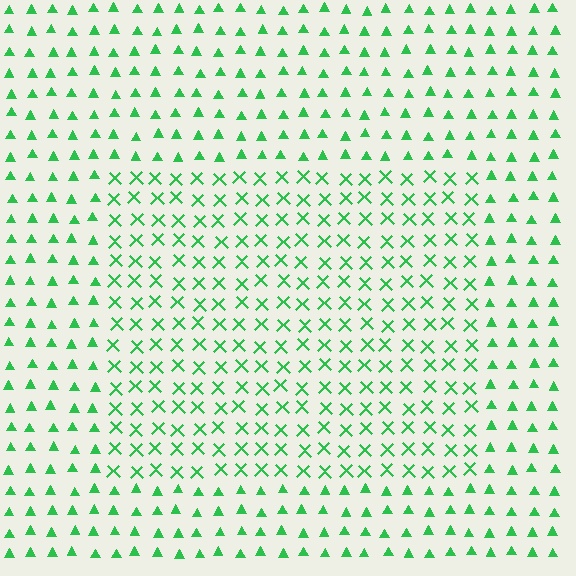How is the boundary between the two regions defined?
The boundary is defined by a change in element shape: X marks inside vs. triangles outside. All elements share the same color and spacing.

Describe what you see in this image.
The image is filled with small green elements arranged in a uniform grid. A rectangle-shaped region contains X marks, while the surrounding area contains triangles. The boundary is defined purely by the change in element shape.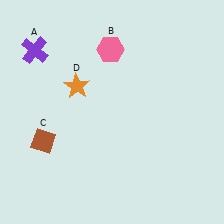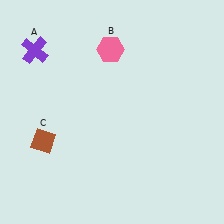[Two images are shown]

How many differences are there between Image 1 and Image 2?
There is 1 difference between the two images.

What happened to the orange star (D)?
The orange star (D) was removed in Image 2. It was in the top-left area of Image 1.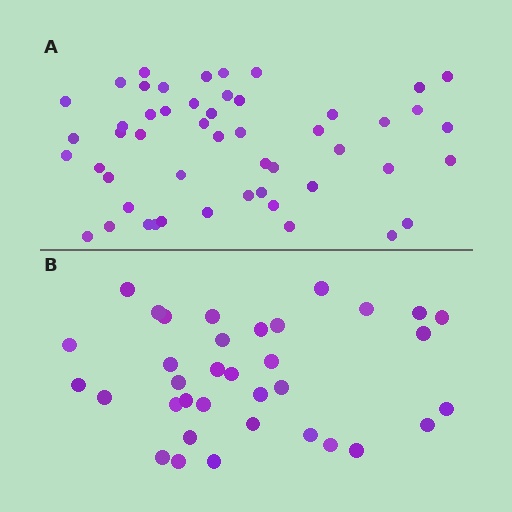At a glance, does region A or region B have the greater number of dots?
Region A (the top region) has more dots.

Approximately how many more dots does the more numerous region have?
Region A has approximately 15 more dots than region B.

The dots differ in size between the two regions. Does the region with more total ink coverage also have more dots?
No. Region B has more total ink coverage because its dots are larger, but region A actually contains more individual dots. Total area can be misleading — the number of items is what matters here.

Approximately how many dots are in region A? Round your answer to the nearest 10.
About 50 dots. (The exact count is 51, which rounds to 50.)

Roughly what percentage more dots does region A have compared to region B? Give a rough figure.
About 45% more.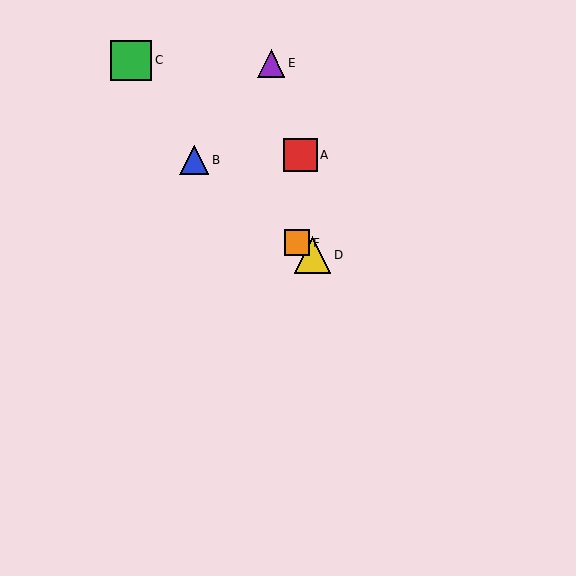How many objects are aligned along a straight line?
3 objects (B, D, F) are aligned along a straight line.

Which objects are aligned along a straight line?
Objects B, D, F are aligned along a straight line.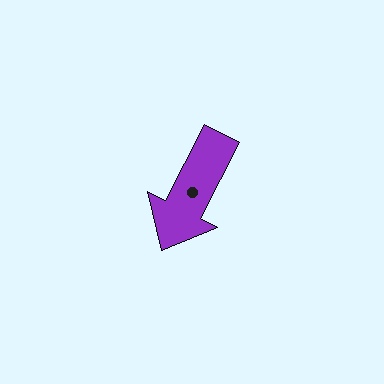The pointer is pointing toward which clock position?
Roughly 7 o'clock.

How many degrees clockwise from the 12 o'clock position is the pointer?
Approximately 207 degrees.